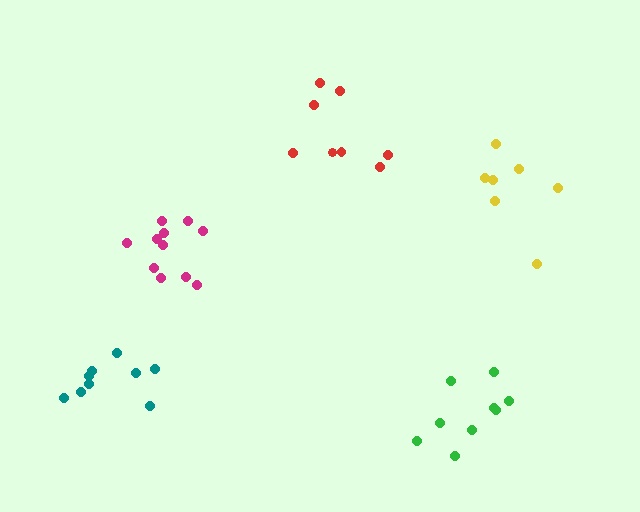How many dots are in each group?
Group 1: 11 dots, Group 2: 7 dots, Group 3: 8 dots, Group 4: 9 dots, Group 5: 9 dots (44 total).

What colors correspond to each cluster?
The clusters are colored: magenta, yellow, red, green, teal.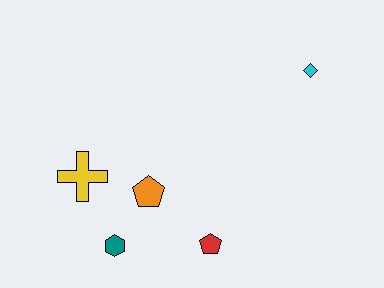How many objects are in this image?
There are 5 objects.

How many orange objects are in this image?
There is 1 orange object.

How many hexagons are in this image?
There is 1 hexagon.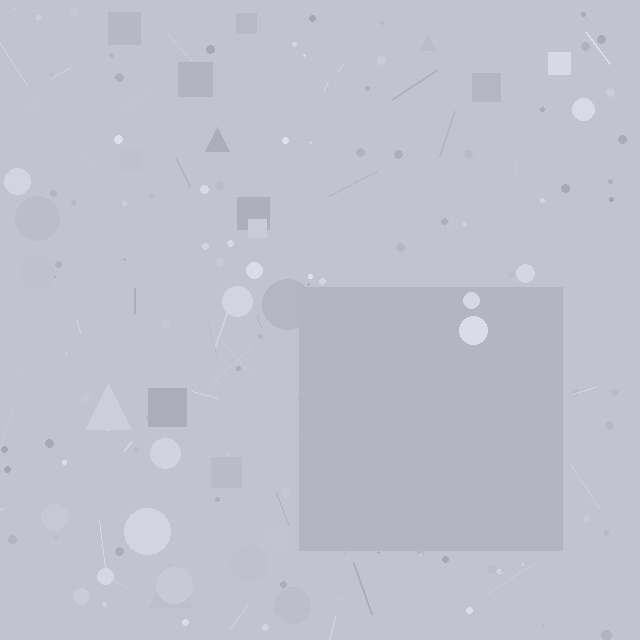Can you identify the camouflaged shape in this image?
The camouflaged shape is a square.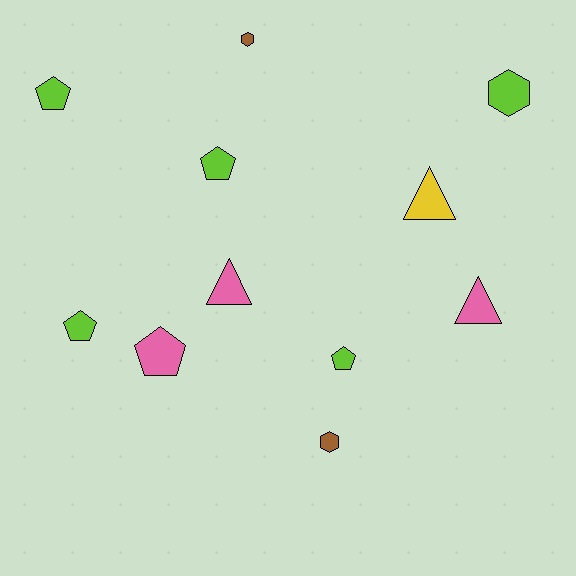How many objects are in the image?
There are 11 objects.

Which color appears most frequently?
Lime, with 5 objects.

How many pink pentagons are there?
There is 1 pink pentagon.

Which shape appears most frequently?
Pentagon, with 5 objects.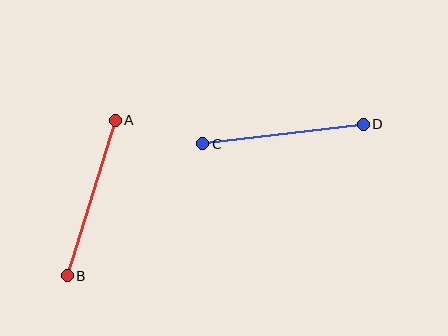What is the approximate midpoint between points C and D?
The midpoint is at approximately (283, 134) pixels.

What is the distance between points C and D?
The distance is approximately 161 pixels.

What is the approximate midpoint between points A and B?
The midpoint is at approximately (91, 198) pixels.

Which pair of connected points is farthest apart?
Points A and B are farthest apart.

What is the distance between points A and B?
The distance is approximately 163 pixels.